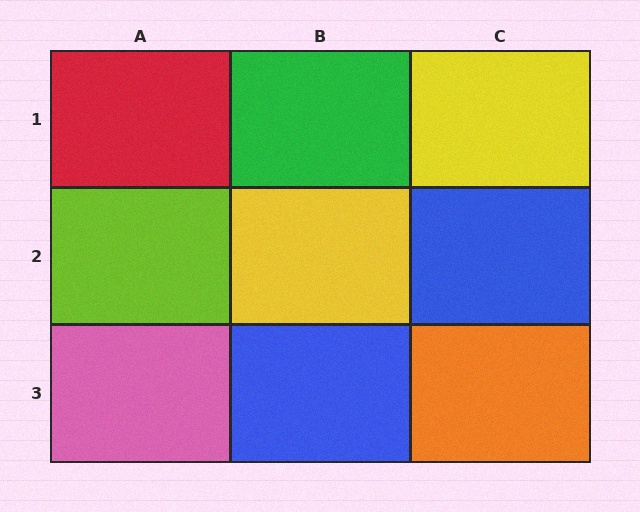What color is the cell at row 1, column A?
Red.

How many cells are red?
1 cell is red.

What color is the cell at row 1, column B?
Green.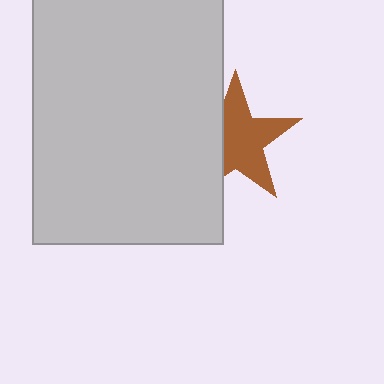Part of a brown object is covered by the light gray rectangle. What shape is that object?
It is a star.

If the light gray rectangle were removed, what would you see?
You would see the complete brown star.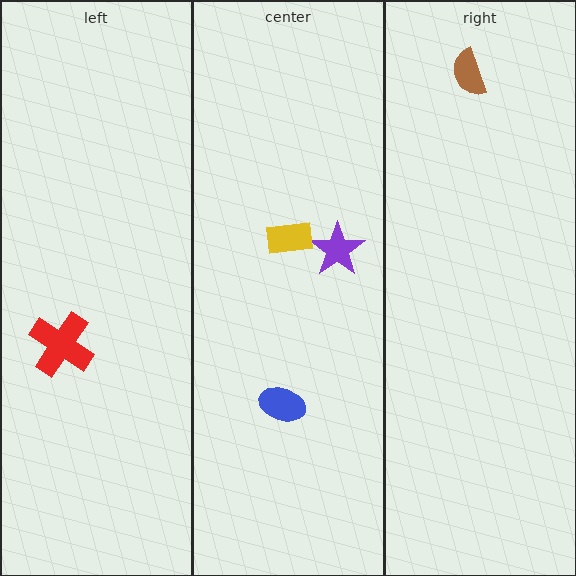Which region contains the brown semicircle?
The right region.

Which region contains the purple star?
The center region.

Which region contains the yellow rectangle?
The center region.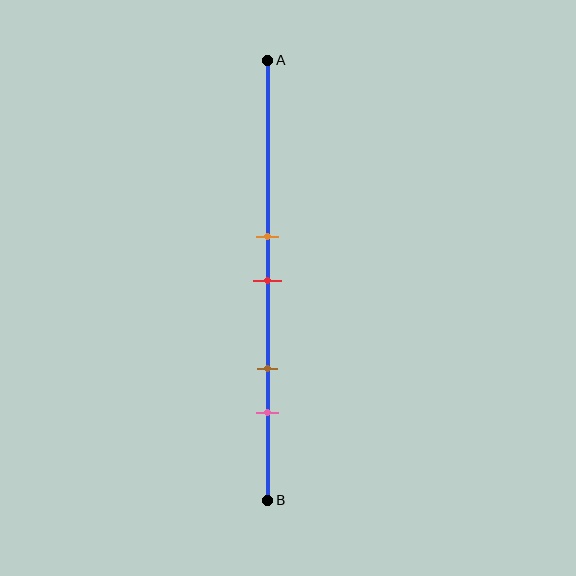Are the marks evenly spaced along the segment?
No, the marks are not evenly spaced.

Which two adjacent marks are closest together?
The orange and red marks are the closest adjacent pair.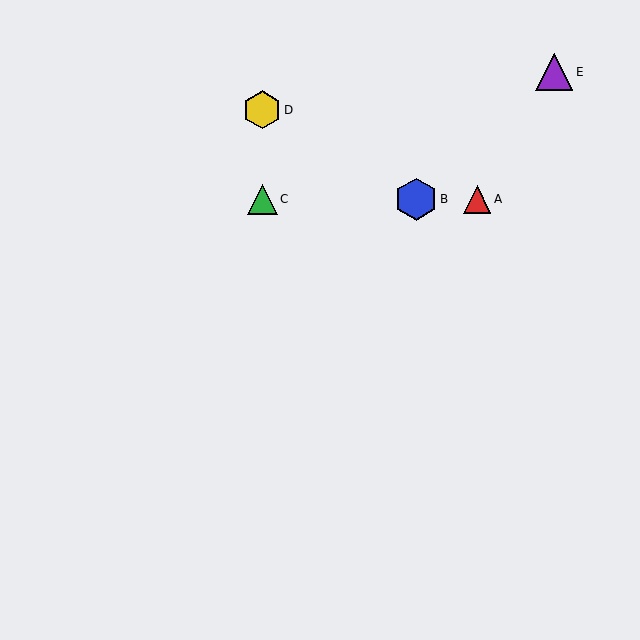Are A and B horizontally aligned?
Yes, both are at y≈199.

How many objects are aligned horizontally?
3 objects (A, B, C) are aligned horizontally.